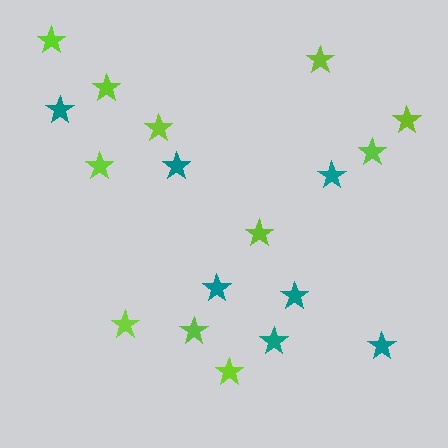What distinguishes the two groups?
There are 2 groups: one group of teal stars (7) and one group of lime stars (11).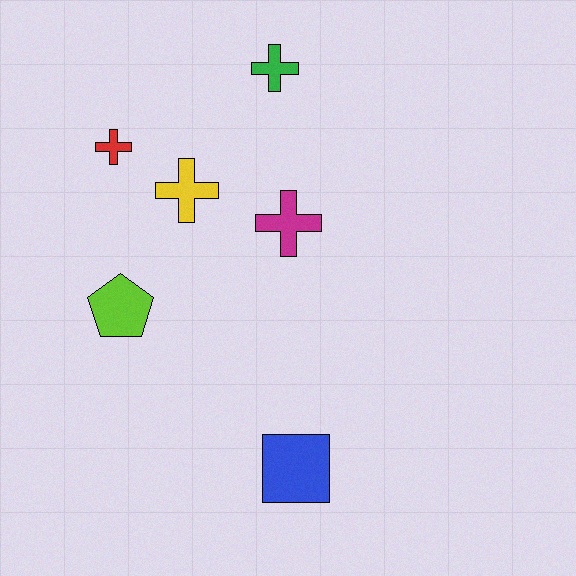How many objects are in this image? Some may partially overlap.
There are 6 objects.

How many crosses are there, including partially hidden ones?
There are 4 crosses.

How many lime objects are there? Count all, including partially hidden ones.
There is 1 lime object.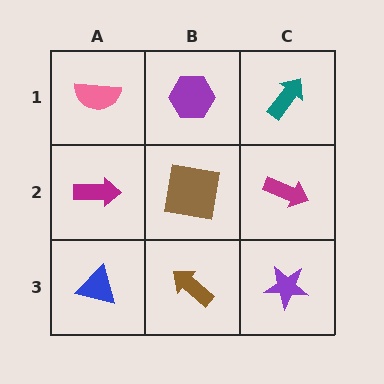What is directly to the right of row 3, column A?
A brown arrow.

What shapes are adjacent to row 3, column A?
A magenta arrow (row 2, column A), a brown arrow (row 3, column B).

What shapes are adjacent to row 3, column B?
A brown square (row 2, column B), a blue triangle (row 3, column A), a purple star (row 3, column C).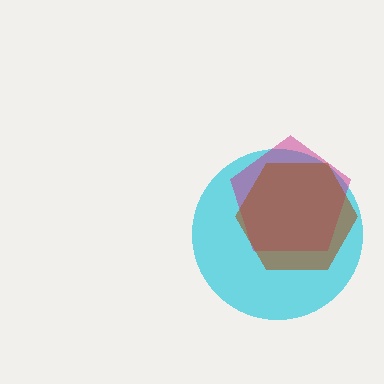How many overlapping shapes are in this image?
There are 3 overlapping shapes in the image.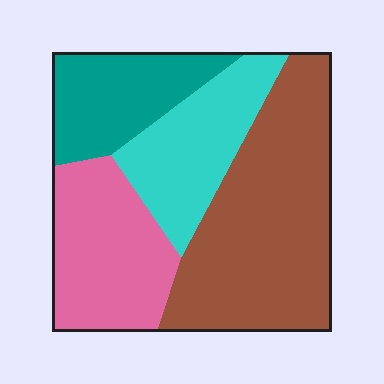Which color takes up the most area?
Brown, at roughly 40%.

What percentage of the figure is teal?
Teal covers 17% of the figure.